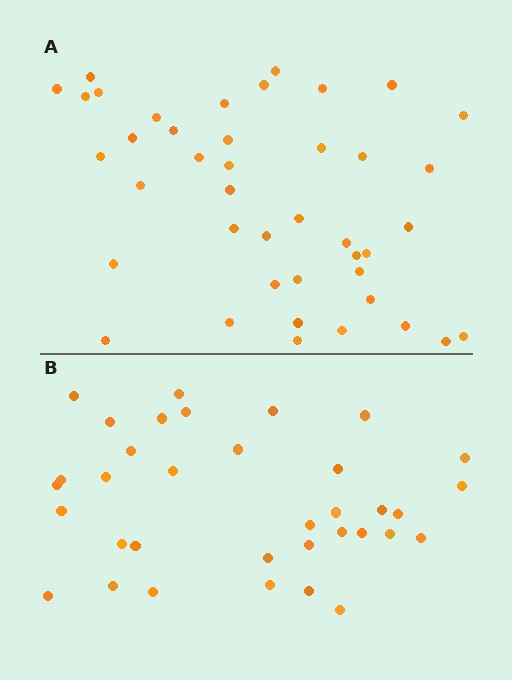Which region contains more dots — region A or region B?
Region A (the top region) has more dots.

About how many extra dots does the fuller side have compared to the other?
Region A has roughly 8 or so more dots than region B.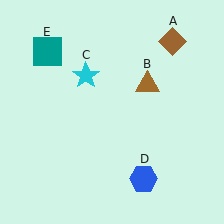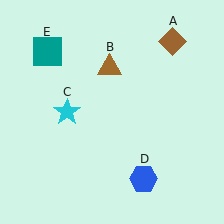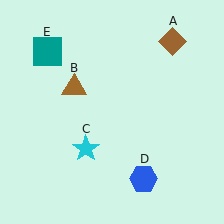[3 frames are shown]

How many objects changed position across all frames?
2 objects changed position: brown triangle (object B), cyan star (object C).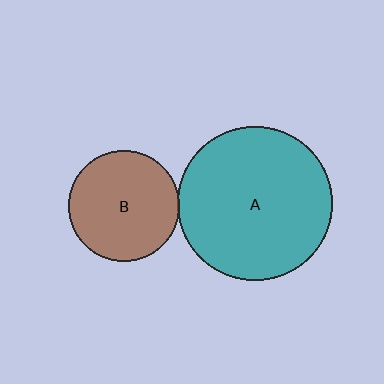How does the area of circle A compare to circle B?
Approximately 1.9 times.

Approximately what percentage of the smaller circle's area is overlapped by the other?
Approximately 5%.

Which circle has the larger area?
Circle A (teal).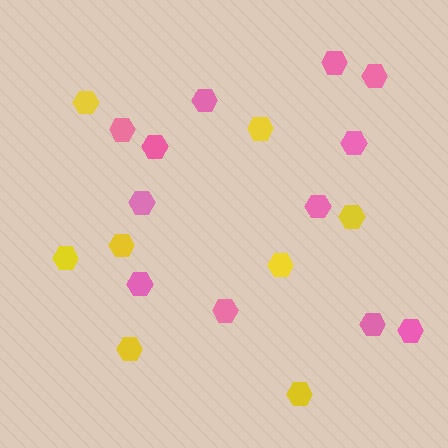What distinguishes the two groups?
There are 2 groups: one group of pink hexagons (12) and one group of yellow hexagons (8).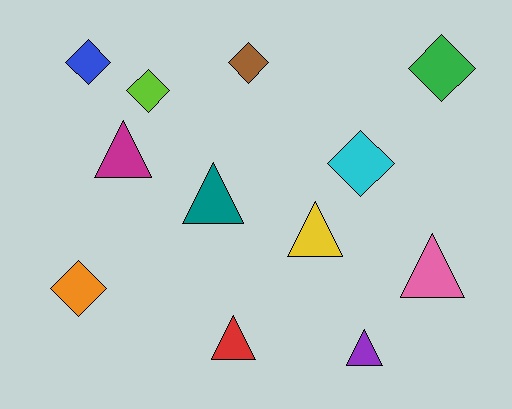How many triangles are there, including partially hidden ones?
There are 6 triangles.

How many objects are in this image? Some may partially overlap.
There are 12 objects.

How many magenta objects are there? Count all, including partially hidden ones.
There is 1 magenta object.